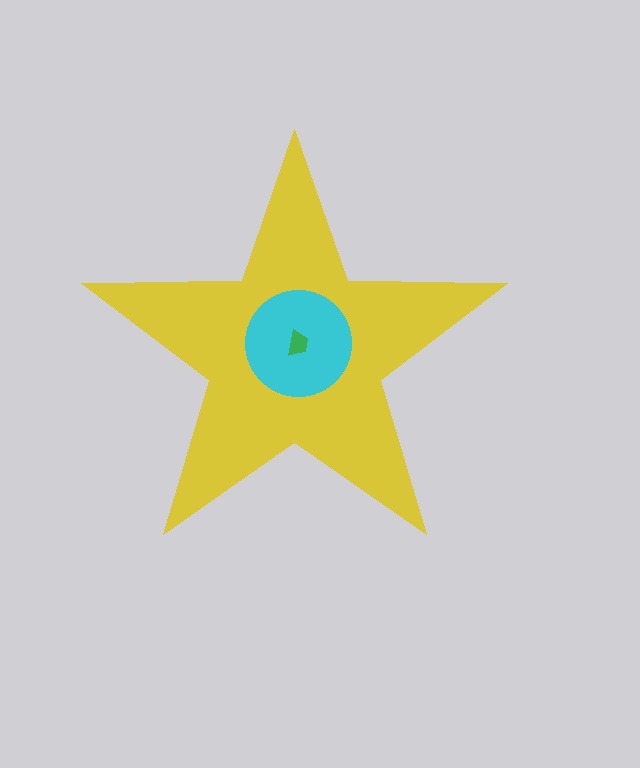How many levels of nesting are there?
3.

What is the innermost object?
The green trapezoid.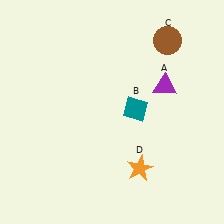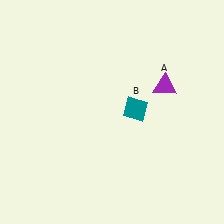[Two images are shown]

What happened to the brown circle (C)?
The brown circle (C) was removed in Image 2. It was in the top-right area of Image 1.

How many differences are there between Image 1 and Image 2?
There are 2 differences between the two images.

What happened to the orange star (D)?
The orange star (D) was removed in Image 2. It was in the bottom-right area of Image 1.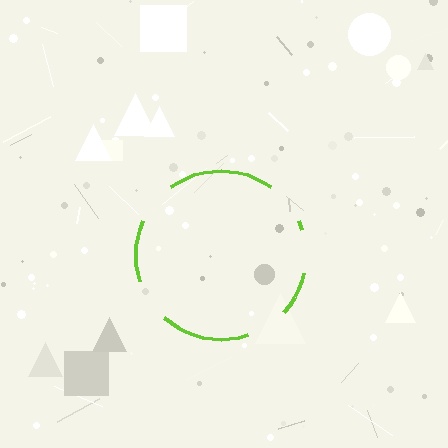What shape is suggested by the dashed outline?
The dashed outline suggests a circle.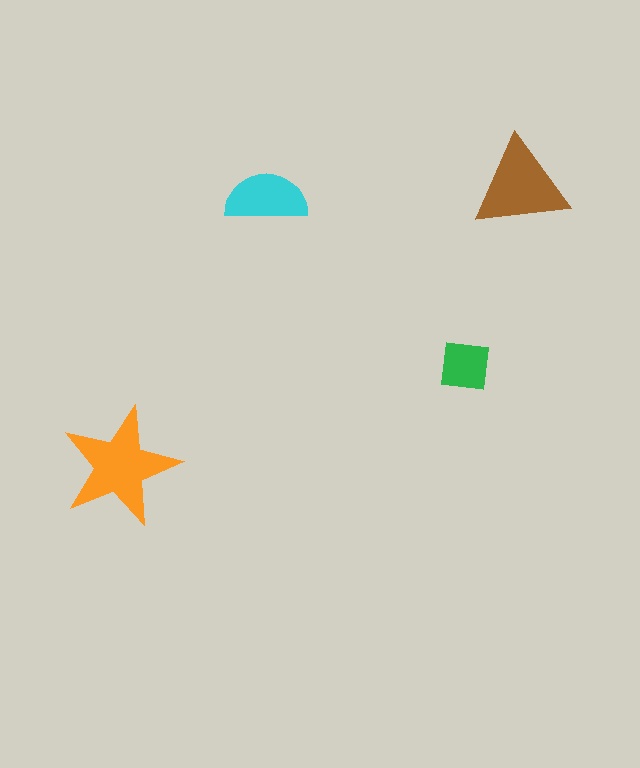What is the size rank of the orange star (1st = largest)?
1st.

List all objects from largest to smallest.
The orange star, the brown triangle, the cyan semicircle, the green square.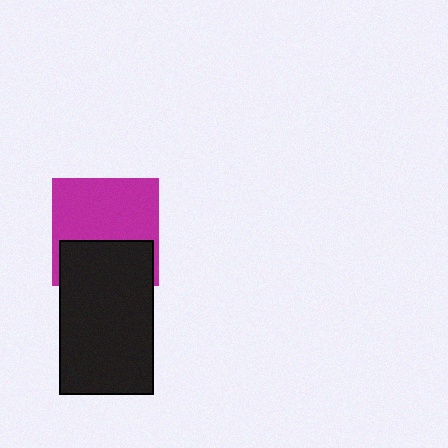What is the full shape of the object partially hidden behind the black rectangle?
The partially hidden object is a magenta square.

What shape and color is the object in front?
The object in front is a black rectangle.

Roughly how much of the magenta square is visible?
About half of it is visible (roughly 63%).